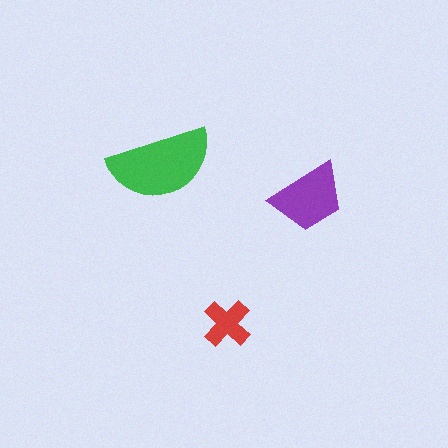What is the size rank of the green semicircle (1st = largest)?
1st.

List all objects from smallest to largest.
The red cross, the purple trapezoid, the green semicircle.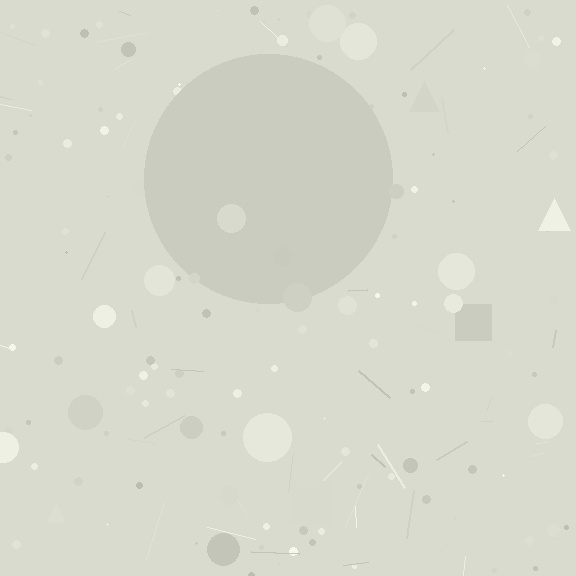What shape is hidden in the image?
A circle is hidden in the image.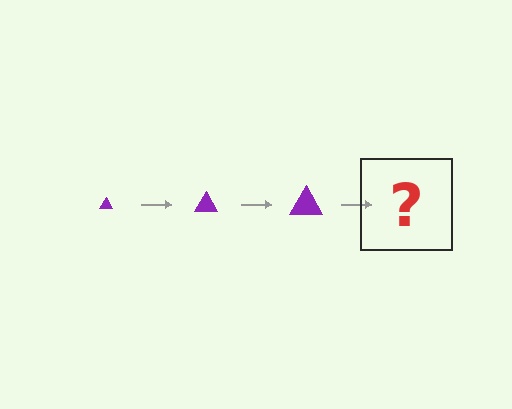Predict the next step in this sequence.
The next step is a purple triangle, larger than the previous one.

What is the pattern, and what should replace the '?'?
The pattern is that the triangle gets progressively larger each step. The '?' should be a purple triangle, larger than the previous one.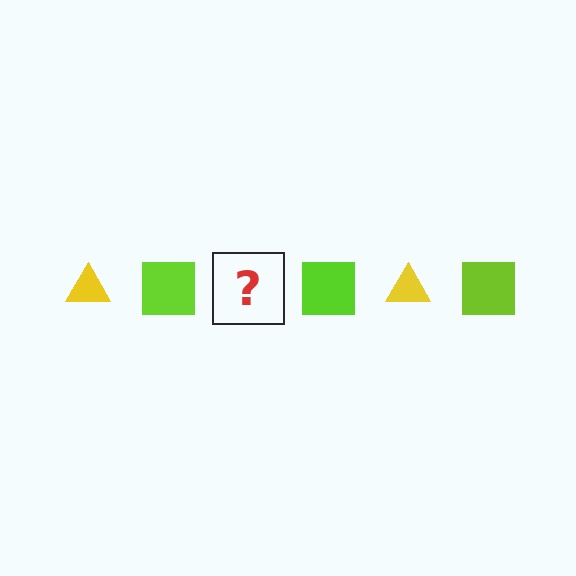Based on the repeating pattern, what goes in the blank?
The blank should be a yellow triangle.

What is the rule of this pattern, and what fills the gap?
The rule is that the pattern alternates between yellow triangle and lime square. The gap should be filled with a yellow triangle.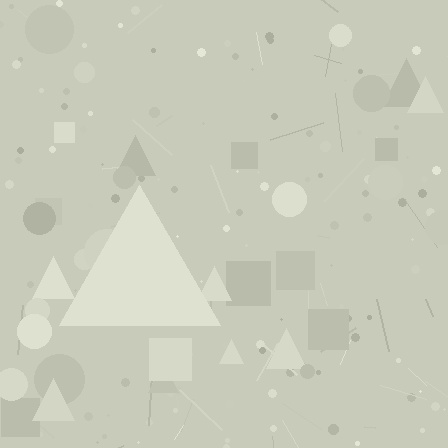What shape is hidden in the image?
A triangle is hidden in the image.